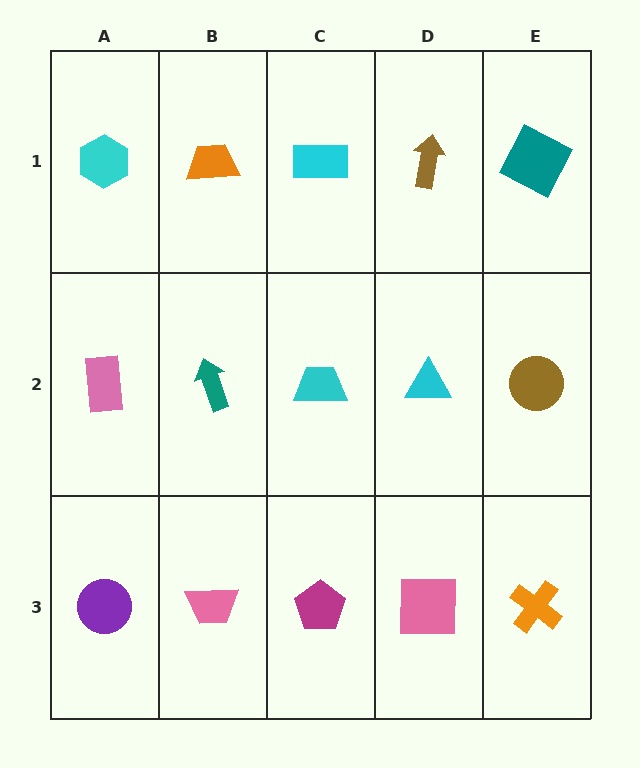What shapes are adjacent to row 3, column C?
A cyan trapezoid (row 2, column C), a pink trapezoid (row 3, column B), a pink square (row 3, column D).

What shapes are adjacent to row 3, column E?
A brown circle (row 2, column E), a pink square (row 3, column D).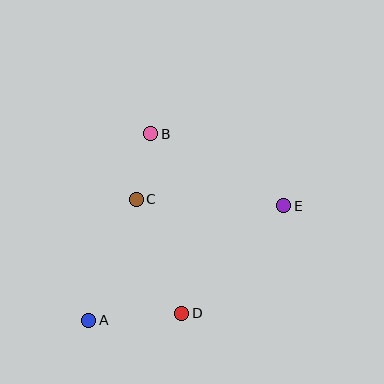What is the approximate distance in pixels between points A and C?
The distance between A and C is approximately 130 pixels.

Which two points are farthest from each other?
Points A and E are farthest from each other.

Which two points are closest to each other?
Points B and C are closest to each other.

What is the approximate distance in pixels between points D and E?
The distance between D and E is approximately 148 pixels.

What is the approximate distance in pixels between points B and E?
The distance between B and E is approximately 151 pixels.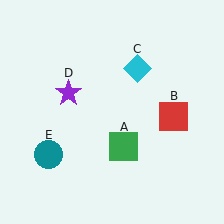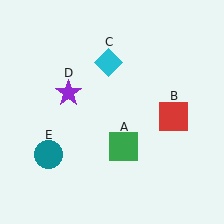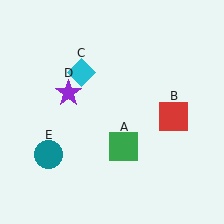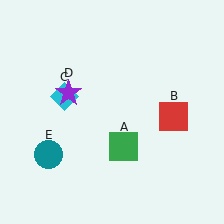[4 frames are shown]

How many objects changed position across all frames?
1 object changed position: cyan diamond (object C).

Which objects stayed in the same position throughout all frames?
Green square (object A) and red square (object B) and purple star (object D) and teal circle (object E) remained stationary.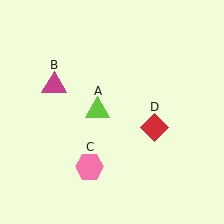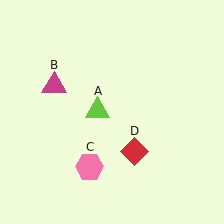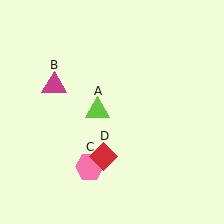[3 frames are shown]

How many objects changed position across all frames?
1 object changed position: red diamond (object D).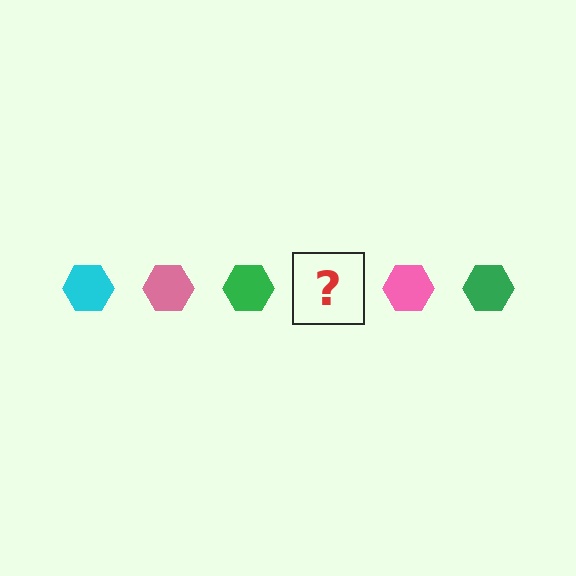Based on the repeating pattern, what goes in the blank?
The blank should be a cyan hexagon.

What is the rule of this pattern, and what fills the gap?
The rule is that the pattern cycles through cyan, pink, green hexagons. The gap should be filled with a cyan hexagon.